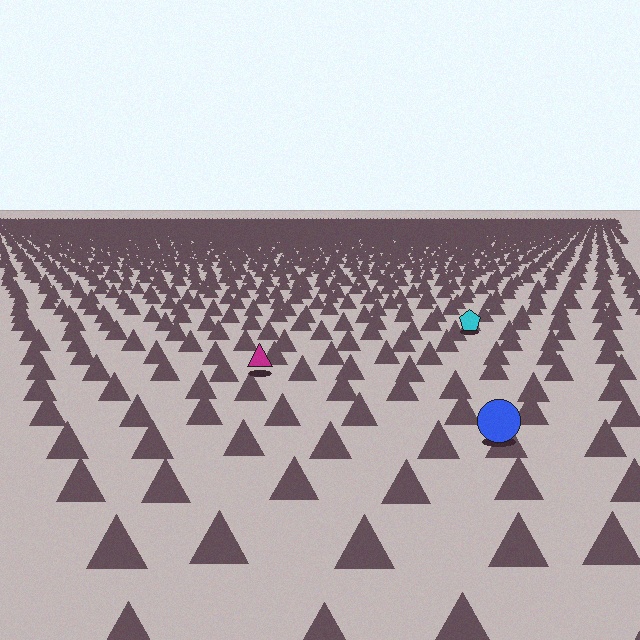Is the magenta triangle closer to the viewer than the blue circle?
No. The blue circle is closer — you can tell from the texture gradient: the ground texture is coarser near it.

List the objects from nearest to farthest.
From nearest to farthest: the blue circle, the magenta triangle, the cyan pentagon.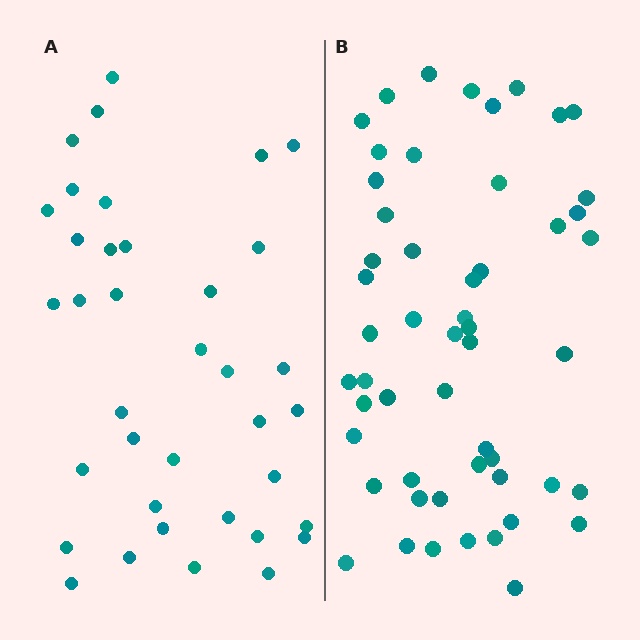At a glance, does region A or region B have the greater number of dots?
Region B (the right region) has more dots.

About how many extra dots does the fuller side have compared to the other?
Region B has approximately 15 more dots than region A.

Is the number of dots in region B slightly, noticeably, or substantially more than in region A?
Region B has noticeably more, but not dramatically so. The ratio is roughly 1.4 to 1.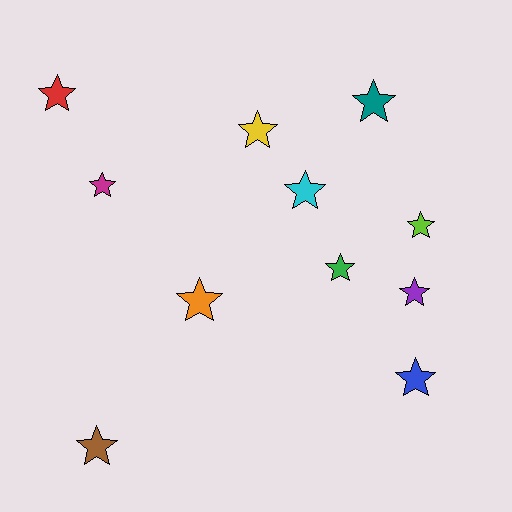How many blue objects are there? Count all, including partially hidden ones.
There is 1 blue object.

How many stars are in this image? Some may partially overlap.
There are 11 stars.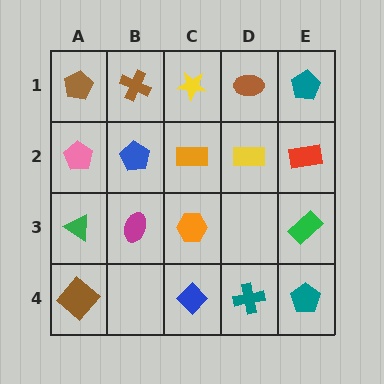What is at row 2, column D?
A yellow rectangle.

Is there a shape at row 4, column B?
No, that cell is empty.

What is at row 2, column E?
A red rectangle.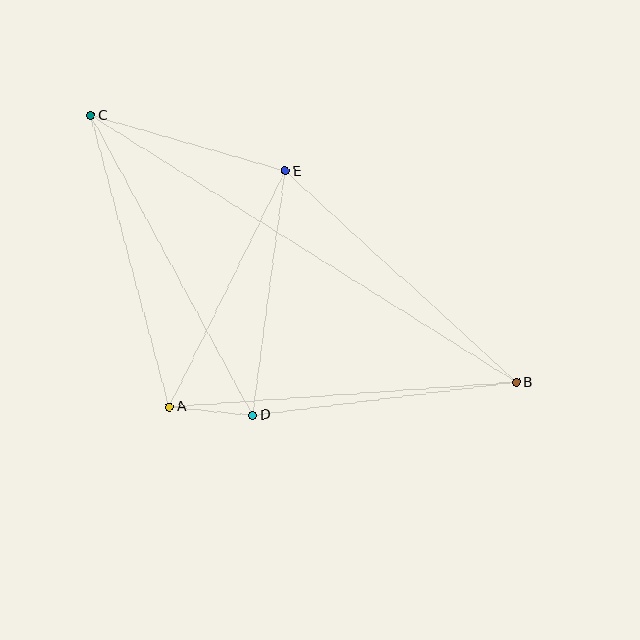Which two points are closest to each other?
Points A and D are closest to each other.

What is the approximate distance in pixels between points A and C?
The distance between A and C is approximately 302 pixels.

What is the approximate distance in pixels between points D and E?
The distance between D and E is approximately 246 pixels.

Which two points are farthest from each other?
Points B and C are farthest from each other.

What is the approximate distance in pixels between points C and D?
The distance between C and D is approximately 341 pixels.